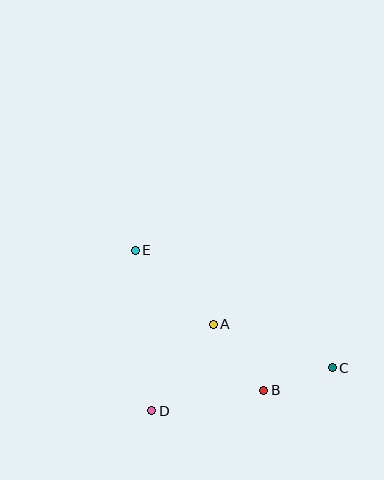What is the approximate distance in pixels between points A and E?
The distance between A and E is approximately 108 pixels.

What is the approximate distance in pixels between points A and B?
The distance between A and B is approximately 83 pixels.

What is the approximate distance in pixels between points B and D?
The distance between B and D is approximately 114 pixels.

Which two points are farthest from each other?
Points C and E are farthest from each other.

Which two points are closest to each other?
Points B and C are closest to each other.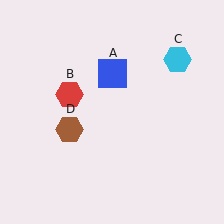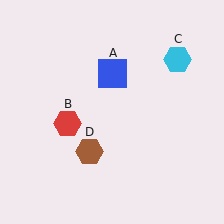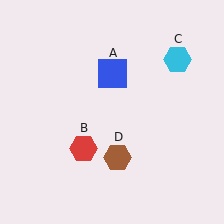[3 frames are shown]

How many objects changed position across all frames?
2 objects changed position: red hexagon (object B), brown hexagon (object D).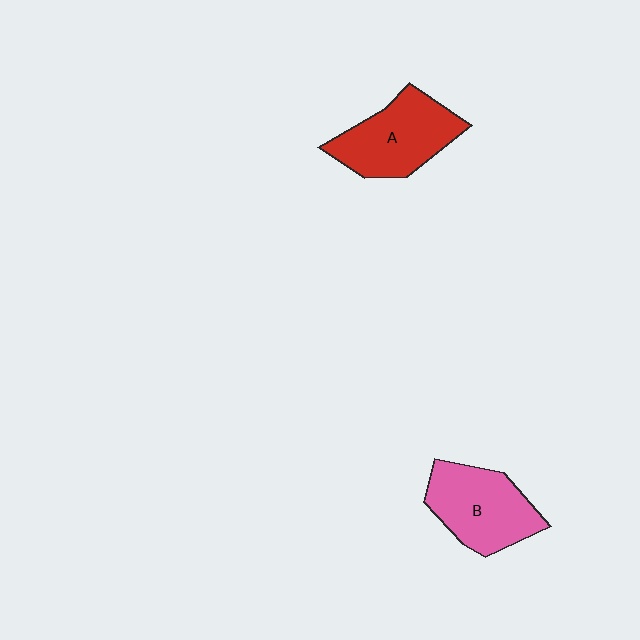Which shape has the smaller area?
Shape B (pink).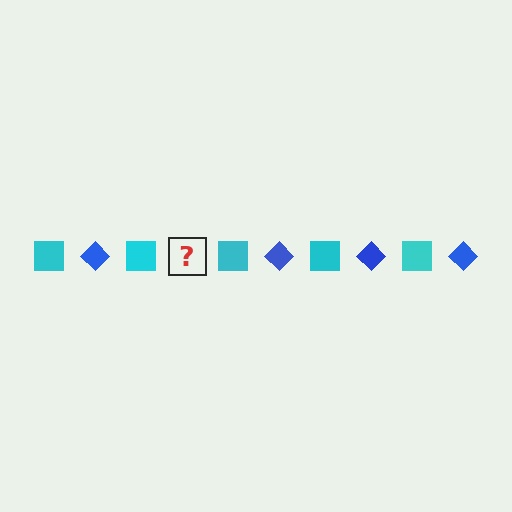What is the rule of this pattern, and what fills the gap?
The rule is that the pattern alternates between cyan square and blue diamond. The gap should be filled with a blue diamond.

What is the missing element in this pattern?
The missing element is a blue diamond.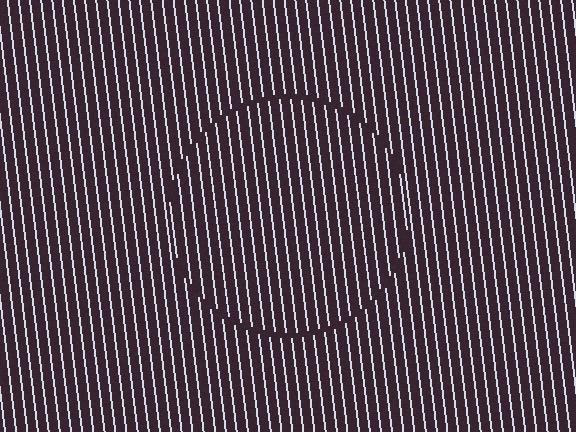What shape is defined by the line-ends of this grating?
An illusory circle. The interior of the shape contains the same grating, shifted by half a period — the contour is defined by the phase discontinuity where line-ends from the inner and outer gratings abut.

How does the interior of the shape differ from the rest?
The interior of the shape contains the same grating, shifted by half a period — the contour is defined by the phase discontinuity where line-ends from the inner and outer gratings abut.